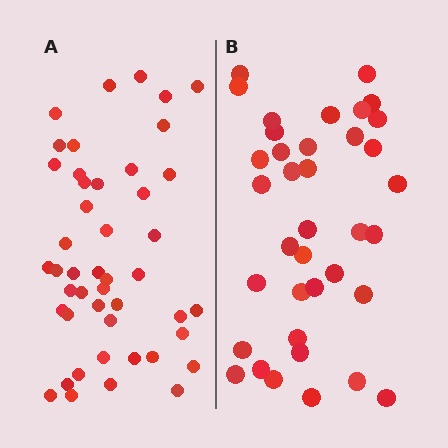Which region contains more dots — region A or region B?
Region A (the left region) has more dots.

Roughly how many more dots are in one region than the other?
Region A has roughly 8 or so more dots than region B.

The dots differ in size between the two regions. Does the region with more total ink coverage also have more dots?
No. Region B has more total ink coverage because its dots are larger, but region A actually contains more individual dots. Total area can be misleading — the number of items is what matters here.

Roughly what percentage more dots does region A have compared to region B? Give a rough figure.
About 25% more.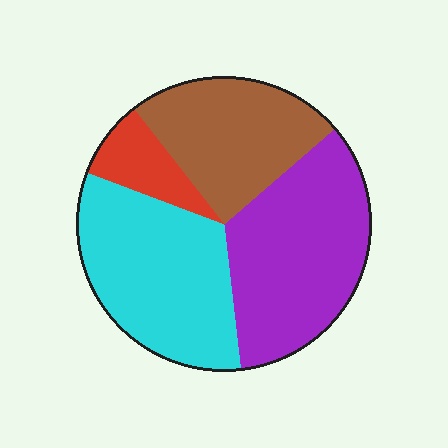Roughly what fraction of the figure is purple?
Purple covers about 35% of the figure.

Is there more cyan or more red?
Cyan.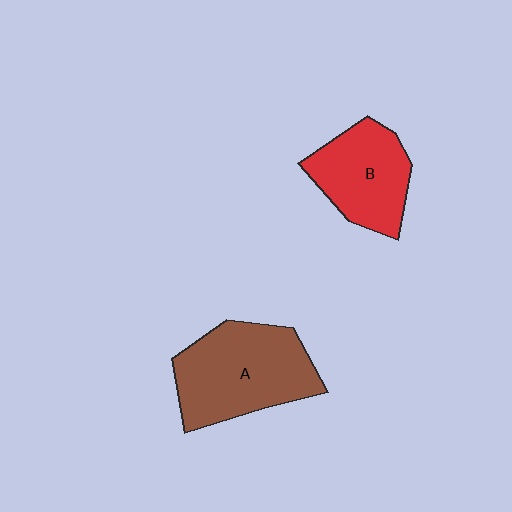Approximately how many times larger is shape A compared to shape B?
Approximately 1.4 times.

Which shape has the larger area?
Shape A (brown).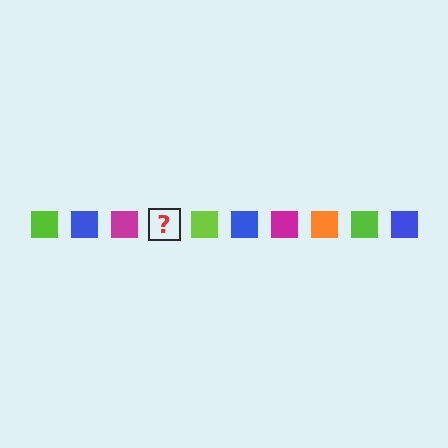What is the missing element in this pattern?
The missing element is an orange square.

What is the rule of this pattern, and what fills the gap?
The rule is that the pattern cycles through lime, blue, magenta, orange squares. The gap should be filled with an orange square.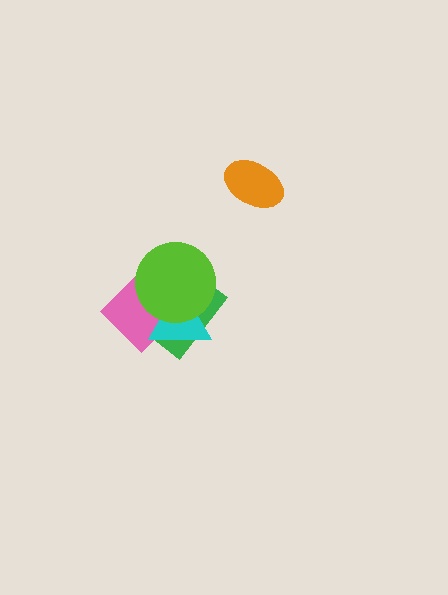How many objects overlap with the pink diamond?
3 objects overlap with the pink diamond.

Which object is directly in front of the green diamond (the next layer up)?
The pink diamond is directly in front of the green diamond.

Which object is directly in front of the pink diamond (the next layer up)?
The cyan triangle is directly in front of the pink diamond.